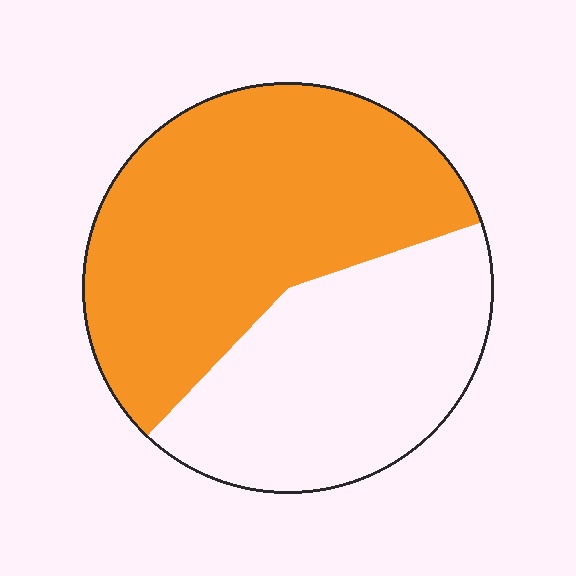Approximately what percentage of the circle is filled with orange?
Approximately 60%.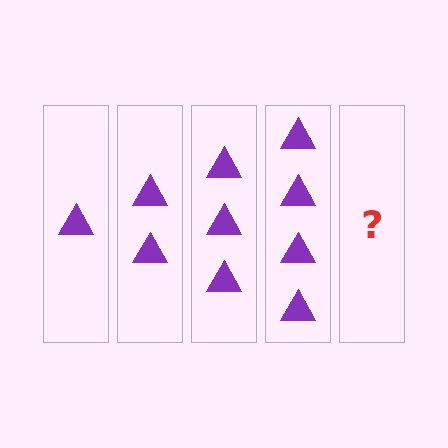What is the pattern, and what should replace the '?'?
The pattern is that each step adds one more triangle. The '?' should be 5 triangles.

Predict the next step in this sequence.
The next step is 5 triangles.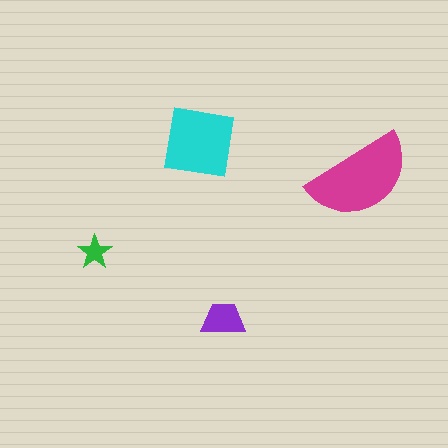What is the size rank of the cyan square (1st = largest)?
2nd.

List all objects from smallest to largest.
The green star, the purple trapezoid, the cyan square, the magenta semicircle.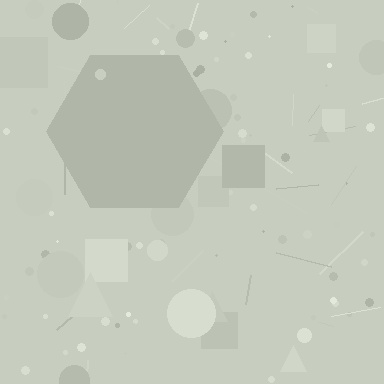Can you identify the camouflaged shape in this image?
The camouflaged shape is a hexagon.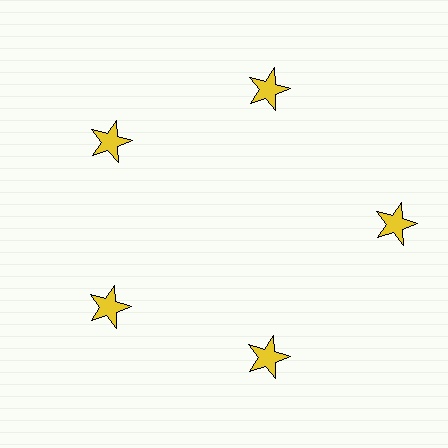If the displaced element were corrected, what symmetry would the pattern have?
It would have 5-fold rotational symmetry — the pattern would map onto itself every 72 degrees.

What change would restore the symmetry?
The symmetry would be restored by moving it inward, back onto the ring so that all 5 stars sit at equal angles and equal distance from the center.